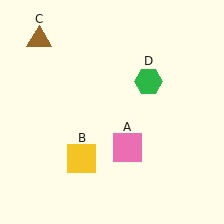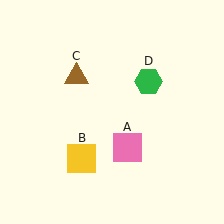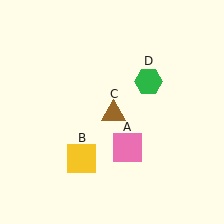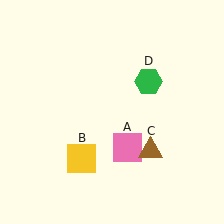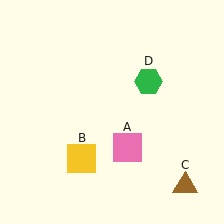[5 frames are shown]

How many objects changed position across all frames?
1 object changed position: brown triangle (object C).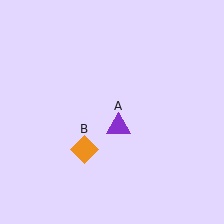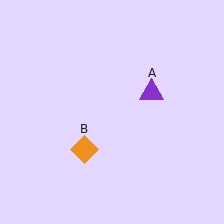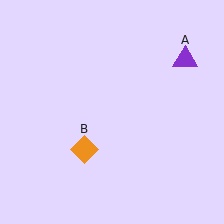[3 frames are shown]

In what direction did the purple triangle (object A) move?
The purple triangle (object A) moved up and to the right.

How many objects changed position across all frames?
1 object changed position: purple triangle (object A).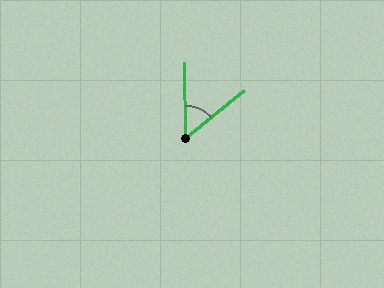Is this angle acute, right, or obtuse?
It is acute.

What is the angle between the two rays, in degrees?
Approximately 52 degrees.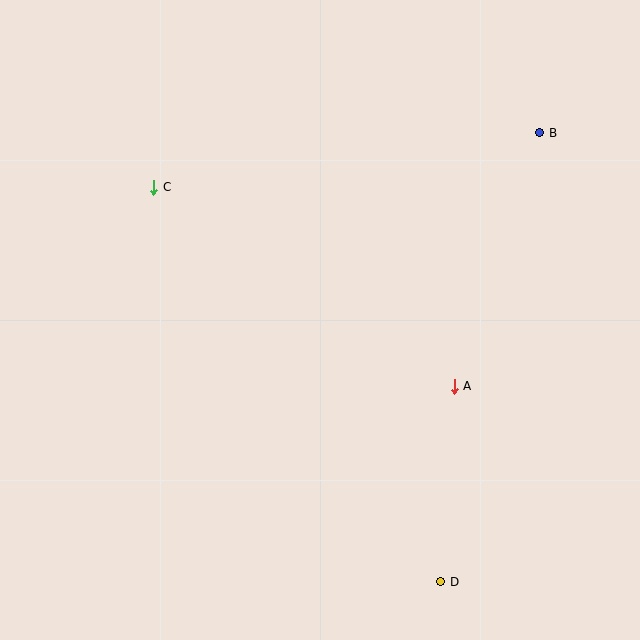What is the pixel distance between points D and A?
The distance between D and A is 196 pixels.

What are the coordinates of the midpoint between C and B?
The midpoint between C and B is at (347, 160).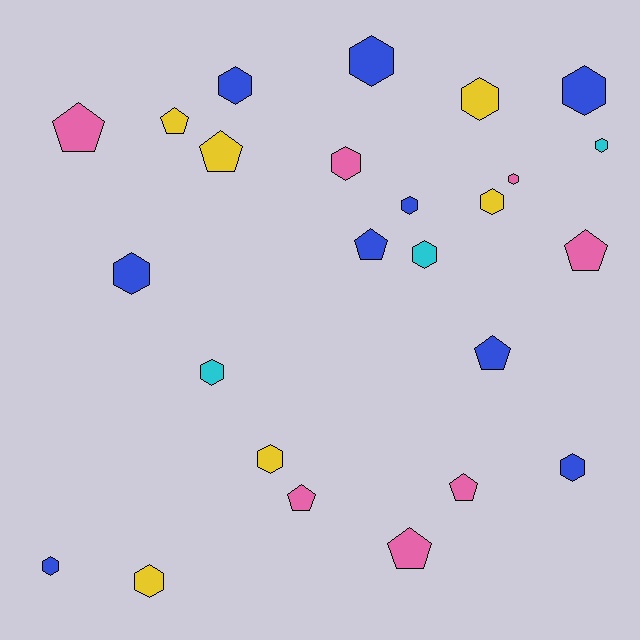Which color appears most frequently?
Blue, with 9 objects.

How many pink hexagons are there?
There are 2 pink hexagons.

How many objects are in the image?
There are 25 objects.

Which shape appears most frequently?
Hexagon, with 16 objects.